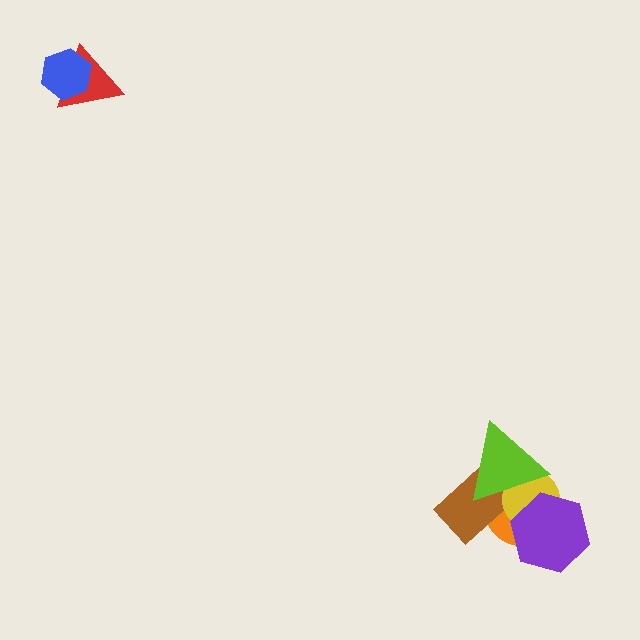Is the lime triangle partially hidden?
No, no other shape covers it.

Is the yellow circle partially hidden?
Yes, it is partially covered by another shape.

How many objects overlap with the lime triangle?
3 objects overlap with the lime triangle.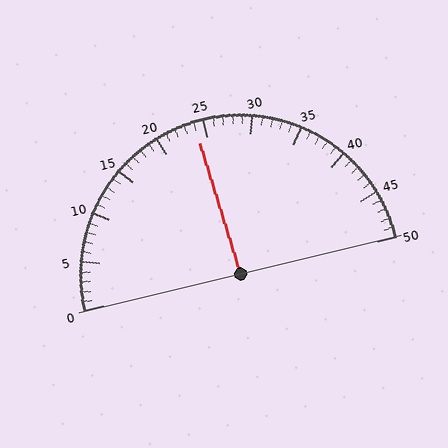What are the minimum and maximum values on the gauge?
The gauge ranges from 0 to 50.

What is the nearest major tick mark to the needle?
The nearest major tick mark is 25.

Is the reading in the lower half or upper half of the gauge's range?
The reading is in the lower half of the range (0 to 50).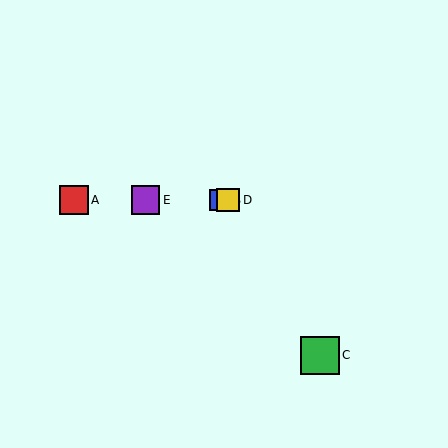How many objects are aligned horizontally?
4 objects (A, B, D, E) are aligned horizontally.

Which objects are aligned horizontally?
Objects A, B, D, E are aligned horizontally.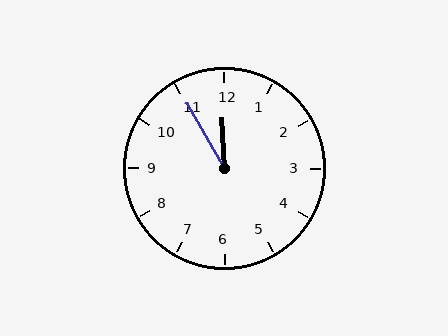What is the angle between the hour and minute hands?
Approximately 28 degrees.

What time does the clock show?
11:55.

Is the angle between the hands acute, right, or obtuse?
It is acute.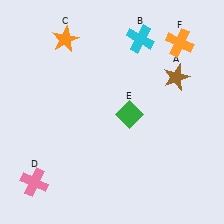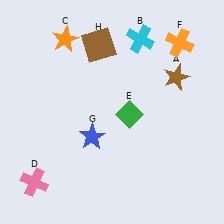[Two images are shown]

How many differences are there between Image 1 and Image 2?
There are 2 differences between the two images.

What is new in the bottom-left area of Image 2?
A blue star (G) was added in the bottom-left area of Image 2.